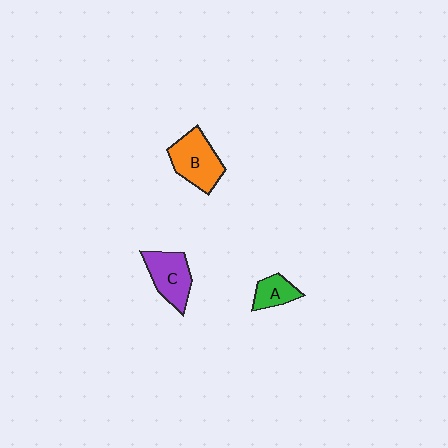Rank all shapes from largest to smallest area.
From largest to smallest: B (orange), C (purple), A (green).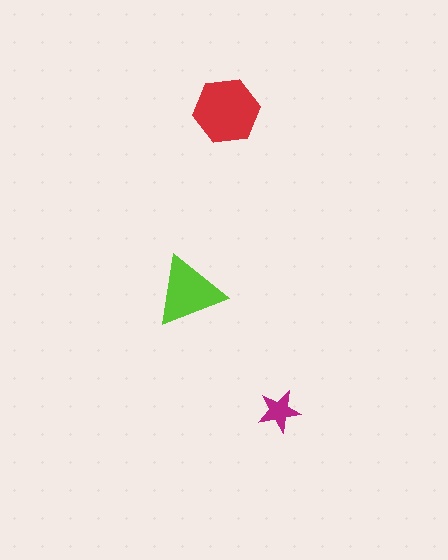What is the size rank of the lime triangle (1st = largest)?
2nd.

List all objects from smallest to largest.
The magenta star, the lime triangle, the red hexagon.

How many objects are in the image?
There are 3 objects in the image.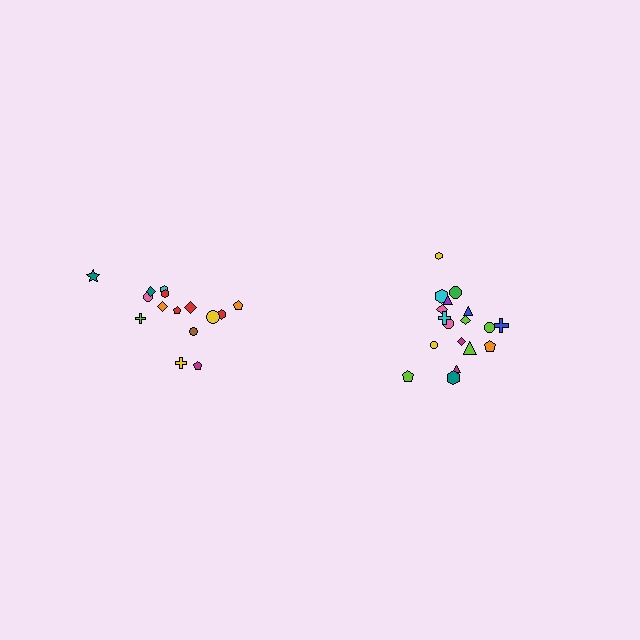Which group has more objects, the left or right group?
The right group.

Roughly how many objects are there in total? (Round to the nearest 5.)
Roughly 35 objects in total.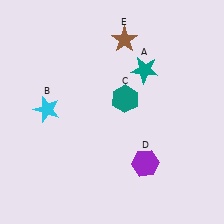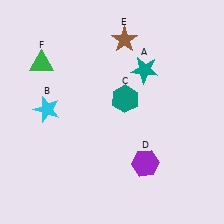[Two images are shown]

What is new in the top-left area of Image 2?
A green triangle (F) was added in the top-left area of Image 2.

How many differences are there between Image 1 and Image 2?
There is 1 difference between the two images.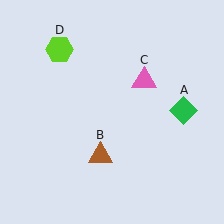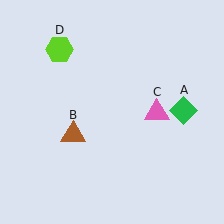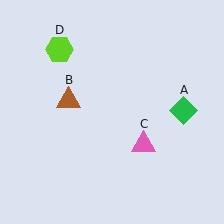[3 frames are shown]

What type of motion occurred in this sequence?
The brown triangle (object B), pink triangle (object C) rotated clockwise around the center of the scene.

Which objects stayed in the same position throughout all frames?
Green diamond (object A) and lime hexagon (object D) remained stationary.